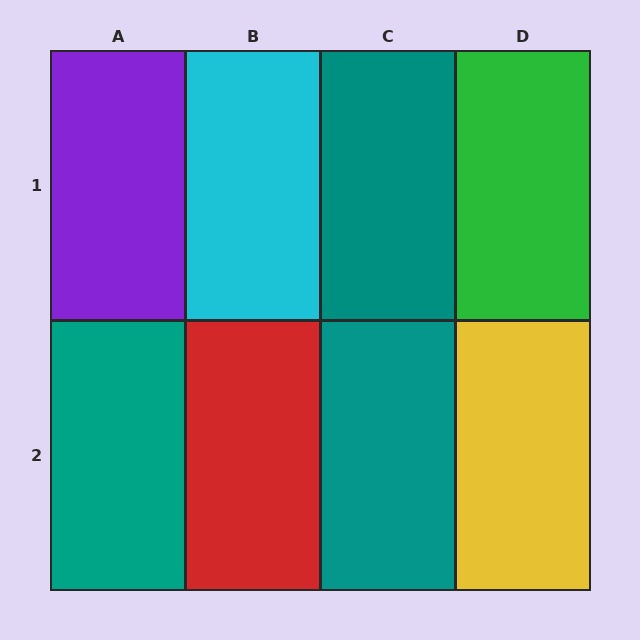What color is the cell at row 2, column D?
Yellow.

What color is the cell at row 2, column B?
Red.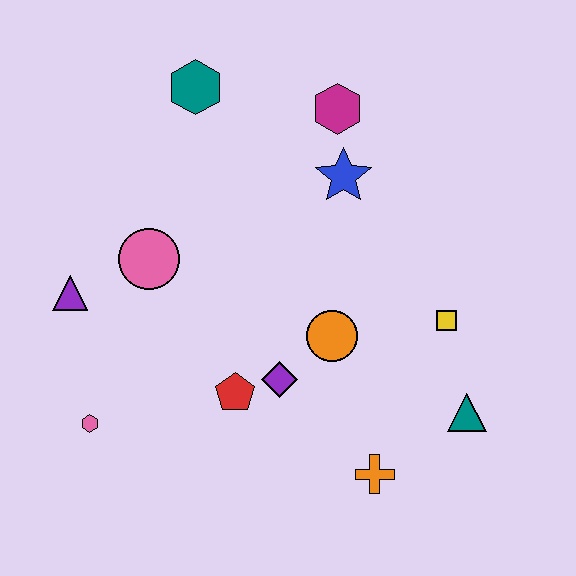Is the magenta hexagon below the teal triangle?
No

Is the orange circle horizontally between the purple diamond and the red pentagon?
No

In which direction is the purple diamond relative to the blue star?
The purple diamond is below the blue star.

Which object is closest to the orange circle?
The purple diamond is closest to the orange circle.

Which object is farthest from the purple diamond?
The teal hexagon is farthest from the purple diamond.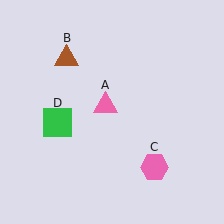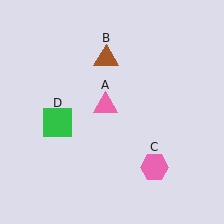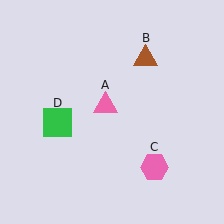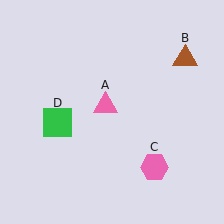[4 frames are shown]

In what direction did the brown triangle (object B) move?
The brown triangle (object B) moved right.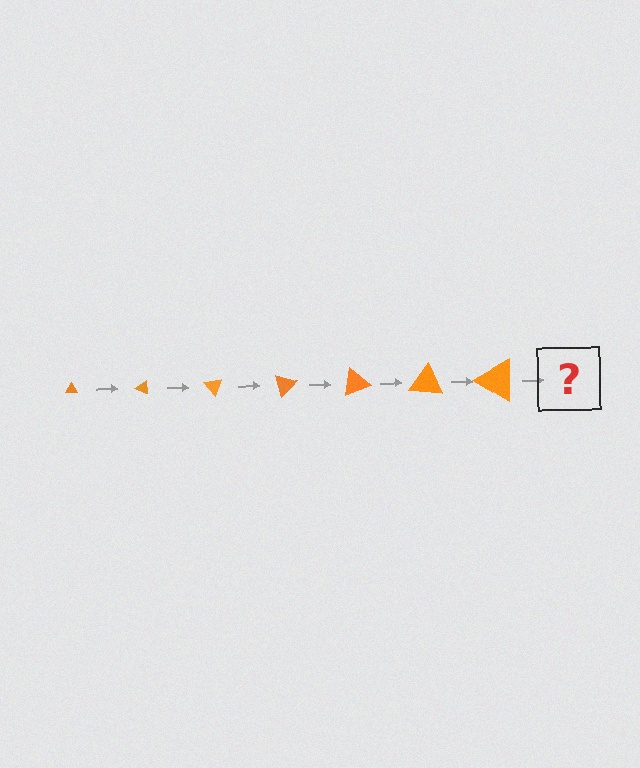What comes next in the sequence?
The next element should be a triangle, larger than the previous one and rotated 175 degrees from the start.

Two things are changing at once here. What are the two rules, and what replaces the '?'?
The two rules are that the triangle grows larger each step and it rotates 25 degrees each step. The '?' should be a triangle, larger than the previous one and rotated 175 degrees from the start.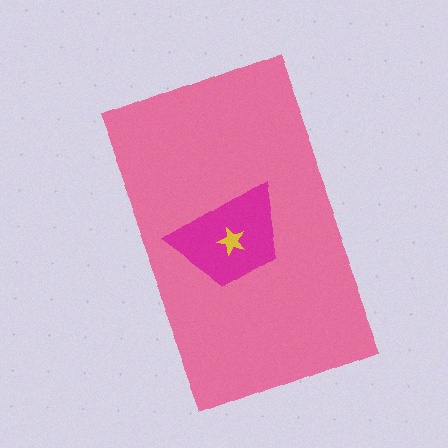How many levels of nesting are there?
3.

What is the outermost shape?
The pink rectangle.